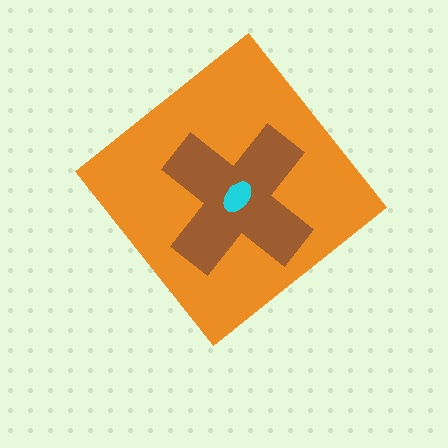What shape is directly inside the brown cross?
The cyan ellipse.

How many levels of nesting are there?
3.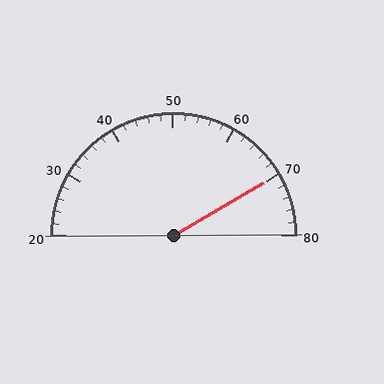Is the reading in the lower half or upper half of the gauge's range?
The reading is in the upper half of the range (20 to 80).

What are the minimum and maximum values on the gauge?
The gauge ranges from 20 to 80.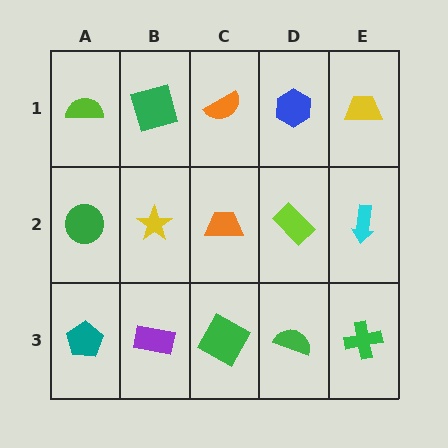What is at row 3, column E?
A green cross.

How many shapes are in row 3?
5 shapes.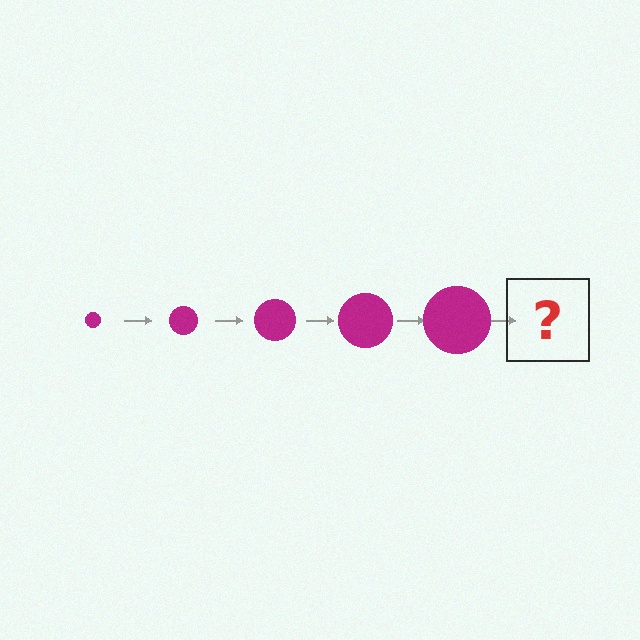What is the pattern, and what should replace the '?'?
The pattern is that the circle gets progressively larger each step. The '?' should be a magenta circle, larger than the previous one.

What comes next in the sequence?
The next element should be a magenta circle, larger than the previous one.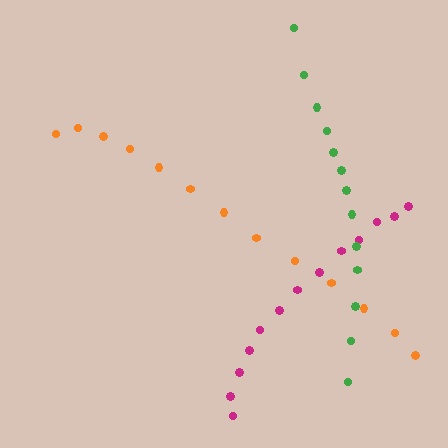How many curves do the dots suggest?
There are 3 distinct paths.